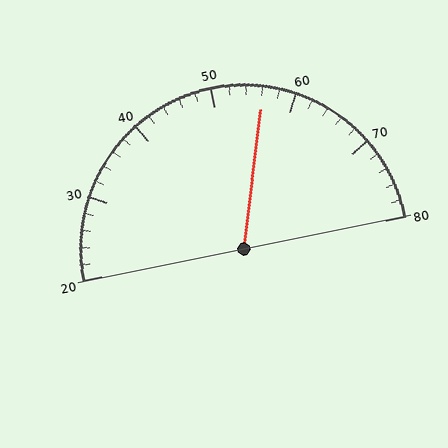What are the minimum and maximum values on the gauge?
The gauge ranges from 20 to 80.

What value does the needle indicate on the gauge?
The needle indicates approximately 56.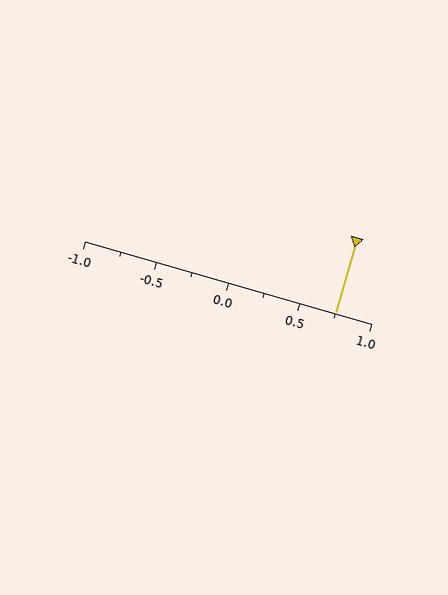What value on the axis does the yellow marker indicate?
The marker indicates approximately 0.75.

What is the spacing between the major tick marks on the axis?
The major ticks are spaced 0.5 apart.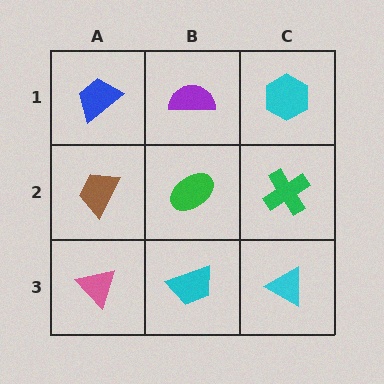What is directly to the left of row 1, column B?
A blue trapezoid.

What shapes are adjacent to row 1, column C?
A green cross (row 2, column C), a purple semicircle (row 1, column B).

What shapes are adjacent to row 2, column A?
A blue trapezoid (row 1, column A), a pink triangle (row 3, column A), a green ellipse (row 2, column B).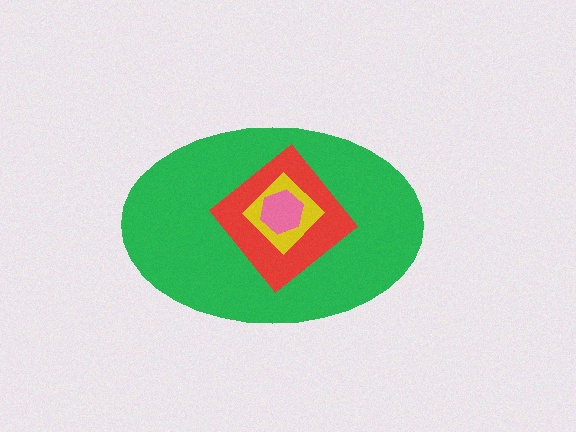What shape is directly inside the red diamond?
The yellow diamond.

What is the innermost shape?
The pink hexagon.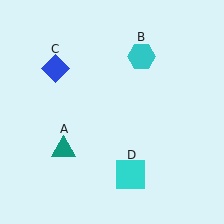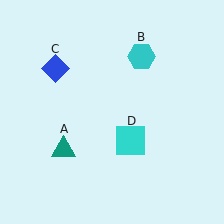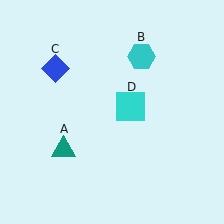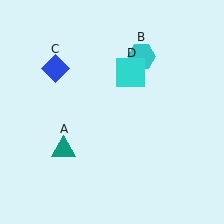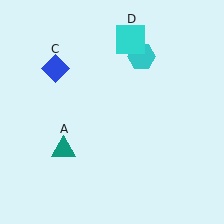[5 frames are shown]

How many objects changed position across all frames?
1 object changed position: cyan square (object D).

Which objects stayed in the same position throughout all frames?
Teal triangle (object A) and cyan hexagon (object B) and blue diamond (object C) remained stationary.